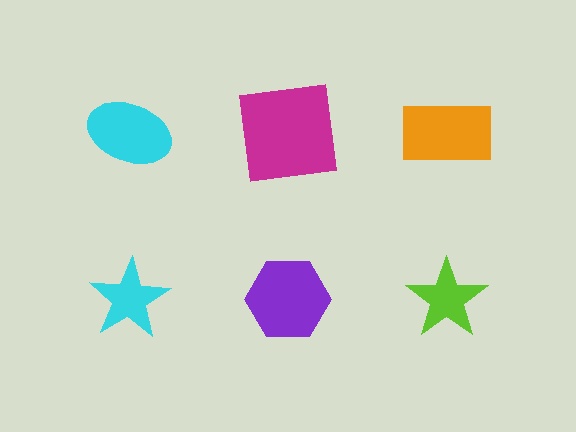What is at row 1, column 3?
An orange rectangle.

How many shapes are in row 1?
3 shapes.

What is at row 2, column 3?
A lime star.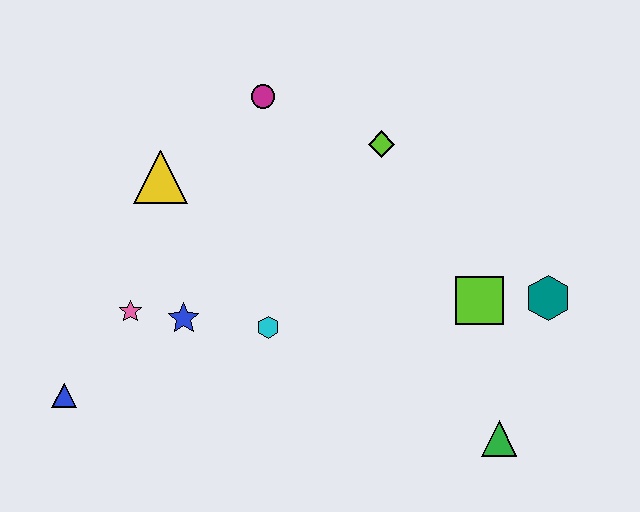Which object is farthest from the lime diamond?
The blue triangle is farthest from the lime diamond.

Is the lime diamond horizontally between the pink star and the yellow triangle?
No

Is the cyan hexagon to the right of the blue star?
Yes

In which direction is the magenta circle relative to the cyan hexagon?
The magenta circle is above the cyan hexagon.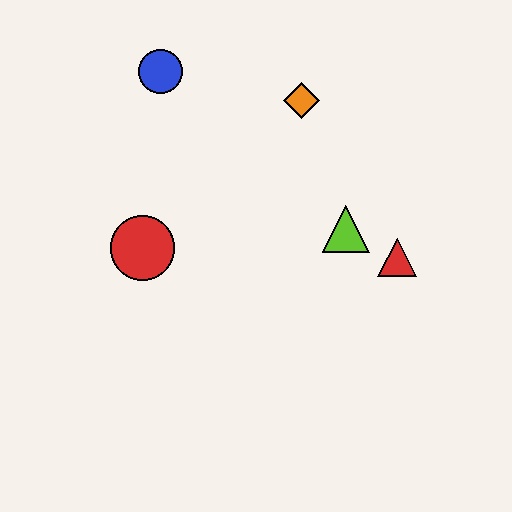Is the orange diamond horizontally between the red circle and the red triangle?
Yes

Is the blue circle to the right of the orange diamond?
No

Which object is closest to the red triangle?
The lime triangle is closest to the red triangle.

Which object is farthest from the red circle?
The red triangle is farthest from the red circle.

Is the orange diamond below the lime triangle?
No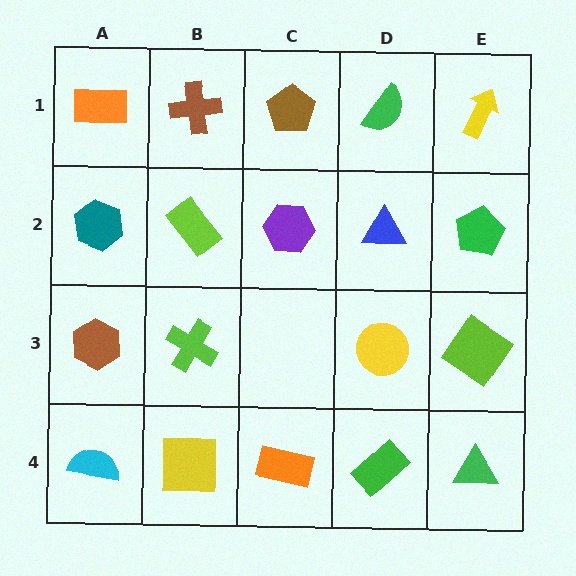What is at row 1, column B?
A brown cross.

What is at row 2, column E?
A green pentagon.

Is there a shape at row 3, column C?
No, that cell is empty.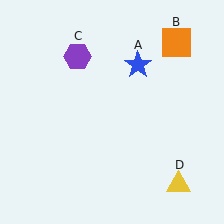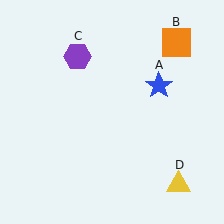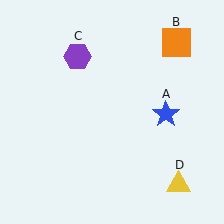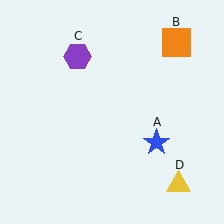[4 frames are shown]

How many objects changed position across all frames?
1 object changed position: blue star (object A).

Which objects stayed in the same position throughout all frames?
Orange square (object B) and purple hexagon (object C) and yellow triangle (object D) remained stationary.